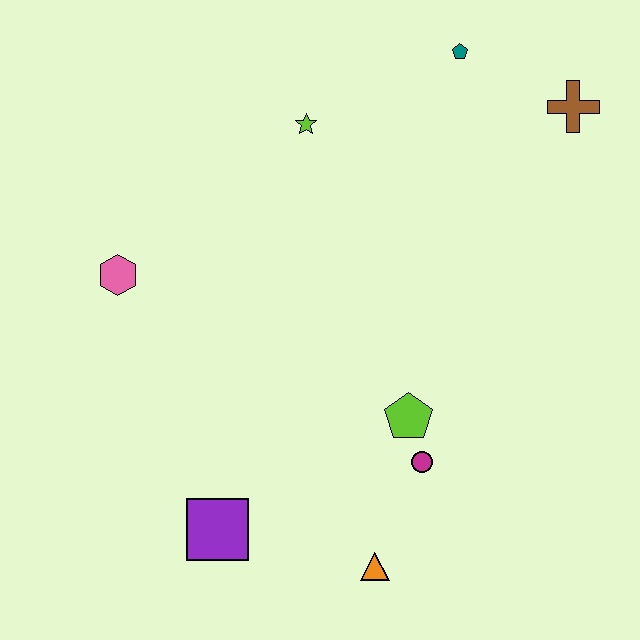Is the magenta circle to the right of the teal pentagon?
No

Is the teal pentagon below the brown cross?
No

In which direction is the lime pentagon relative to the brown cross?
The lime pentagon is below the brown cross.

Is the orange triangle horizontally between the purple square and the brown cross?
Yes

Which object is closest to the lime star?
The teal pentagon is closest to the lime star.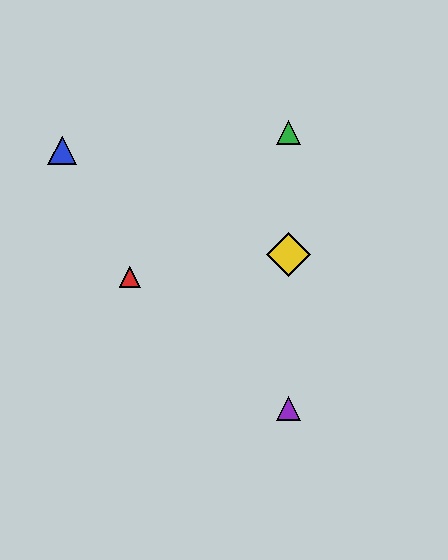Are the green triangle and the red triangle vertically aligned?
No, the green triangle is at x≈289 and the red triangle is at x≈130.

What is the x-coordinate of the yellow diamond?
The yellow diamond is at x≈289.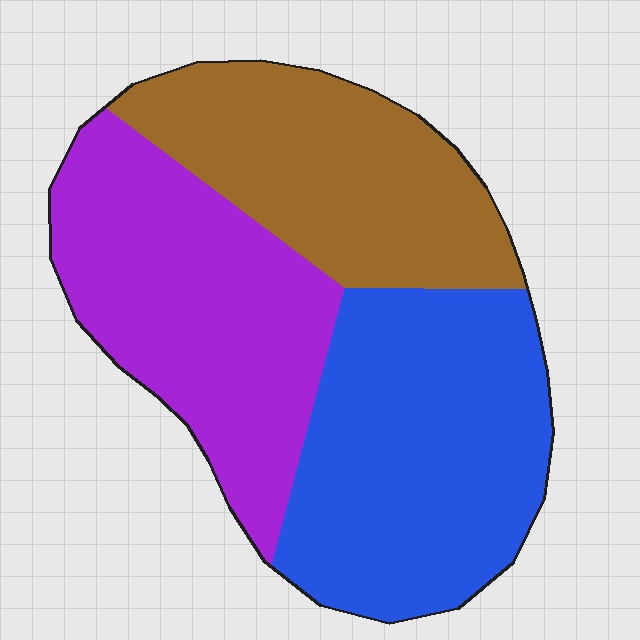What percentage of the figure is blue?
Blue takes up between a third and a half of the figure.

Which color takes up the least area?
Brown, at roughly 30%.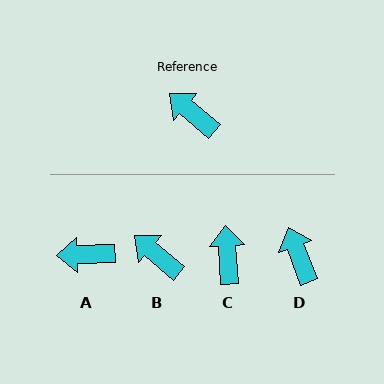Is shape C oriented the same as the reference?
No, it is off by about 46 degrees.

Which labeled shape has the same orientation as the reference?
B.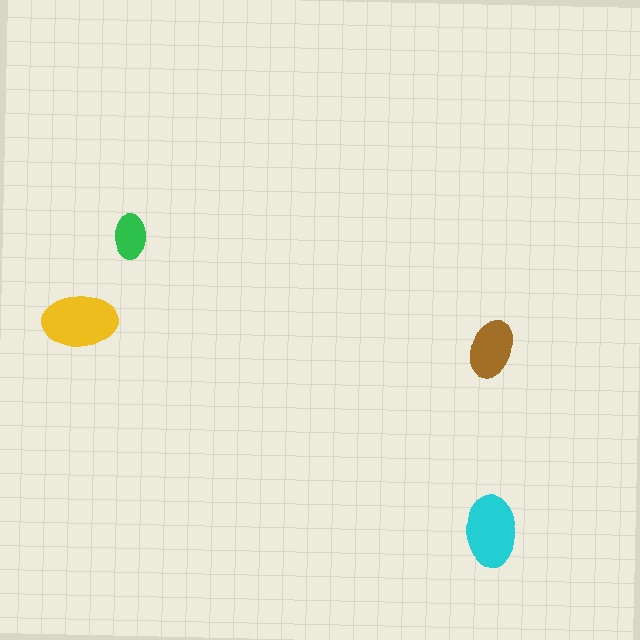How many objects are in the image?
There are 4 objects in the image.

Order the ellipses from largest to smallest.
the yellow one, the cyan one, the brown one, the green one.